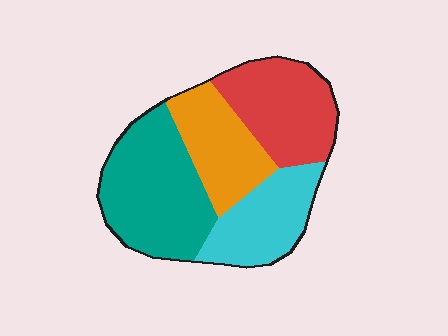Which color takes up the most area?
Teal, at roughly 35%.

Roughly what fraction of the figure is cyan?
Cyan covers roughly 20% of the figure.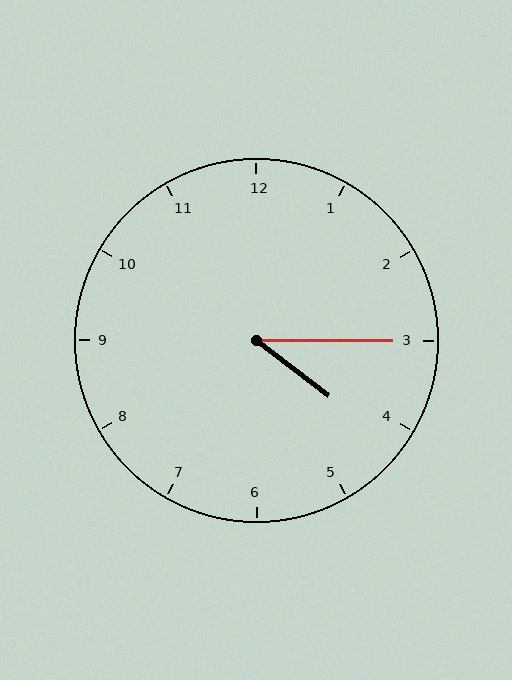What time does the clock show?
4:15.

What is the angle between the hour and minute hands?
Approximately 38 degrees.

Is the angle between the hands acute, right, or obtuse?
It is acute.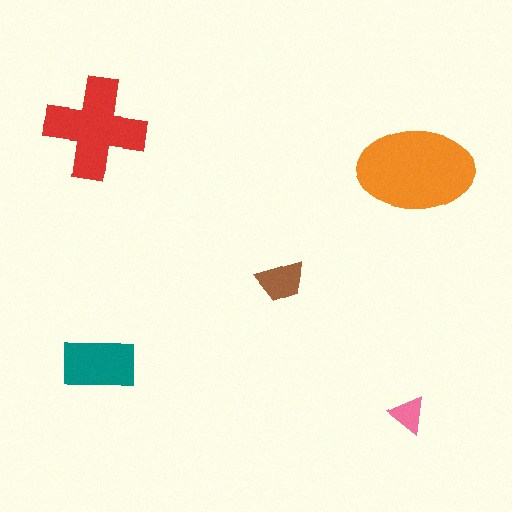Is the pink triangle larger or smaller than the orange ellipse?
Smaller.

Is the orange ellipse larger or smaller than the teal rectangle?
Larger.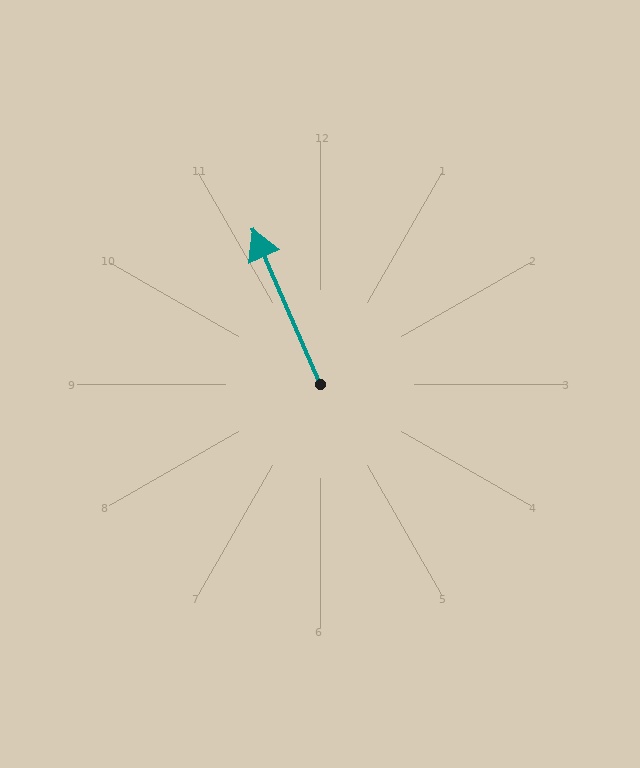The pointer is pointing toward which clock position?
Roughly 11 o'clock.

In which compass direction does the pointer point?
Northwest.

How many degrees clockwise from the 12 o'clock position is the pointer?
Approximately 336 degrees.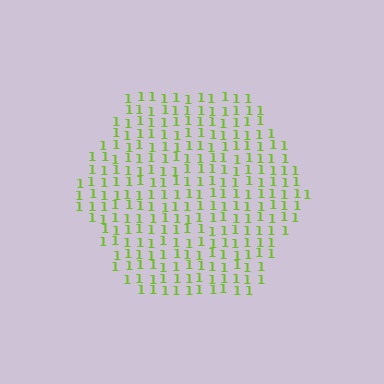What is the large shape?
The large shape is a hexagon.